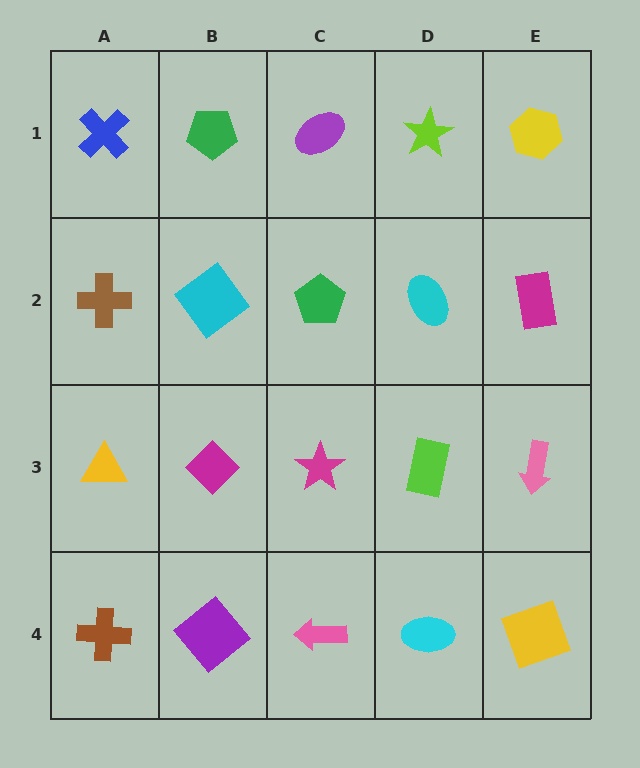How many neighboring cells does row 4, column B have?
3.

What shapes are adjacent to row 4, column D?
A lime rectangle (row 3, column D), a pink arrow (row 4, column C), a yellow square (row 4, column E).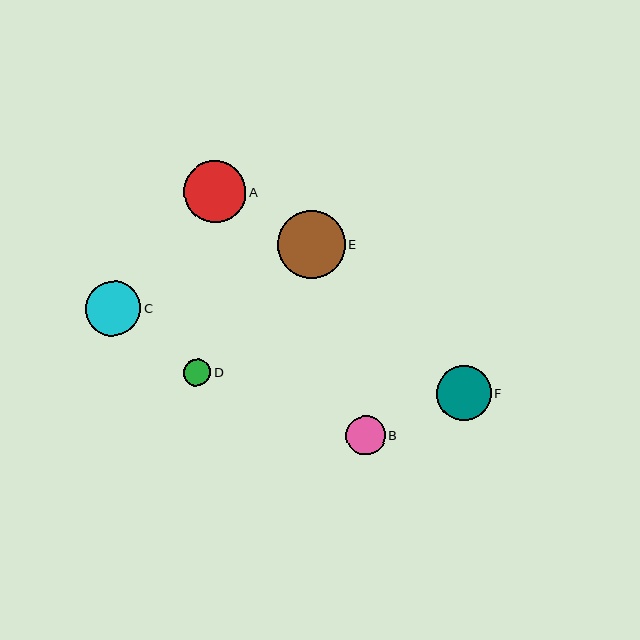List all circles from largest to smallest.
From largest to smallest: E, A, C, F, B, D.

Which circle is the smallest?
Circle D is the smallest with a size of approximately 27 pixels.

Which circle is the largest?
Circle E is the largest with a size of approximately 68 pixels.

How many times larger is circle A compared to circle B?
Circle A is approximately 1.6 times the size of circle B.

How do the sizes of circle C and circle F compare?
Circle C and circle F are approximately the same size.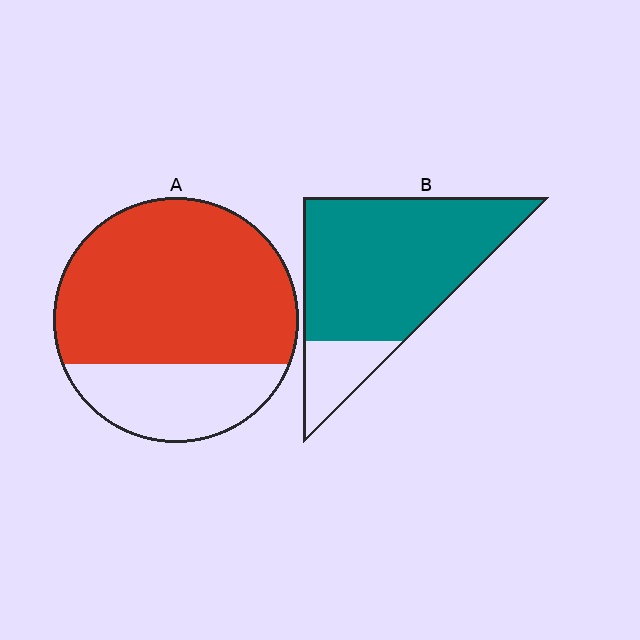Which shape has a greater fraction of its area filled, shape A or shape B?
Shape B.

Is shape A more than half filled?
Yes.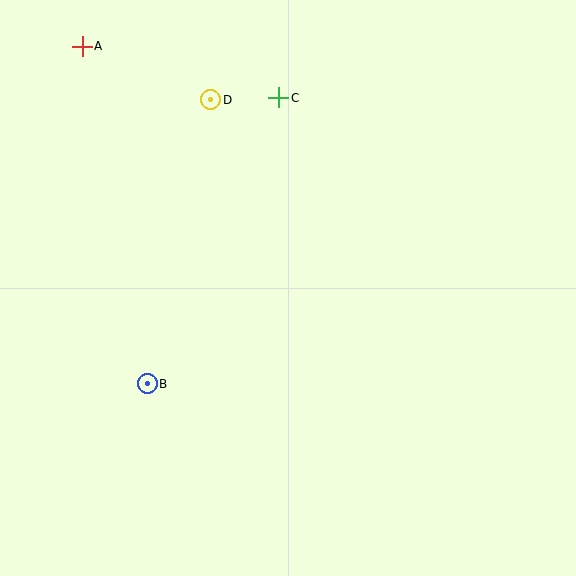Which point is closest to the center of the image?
Point B at (147, 384) is closest to the center.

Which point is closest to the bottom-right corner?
Point B is closest to the bottom-right corner.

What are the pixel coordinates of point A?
Point A is at (82, 46).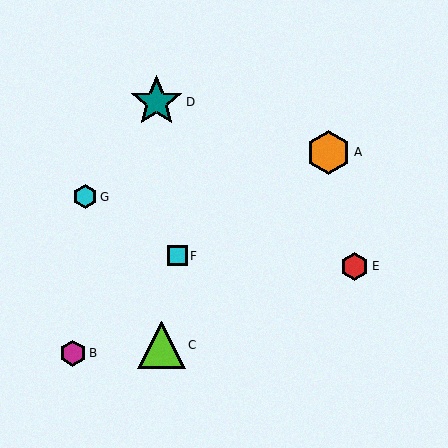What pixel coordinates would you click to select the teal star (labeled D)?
Click at (156, 102) to select the teal star D.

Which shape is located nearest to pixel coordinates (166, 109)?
The teal star (labeled D) at (156, 102) is nearest to that location.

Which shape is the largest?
The teal star (labeled D) is the largest.